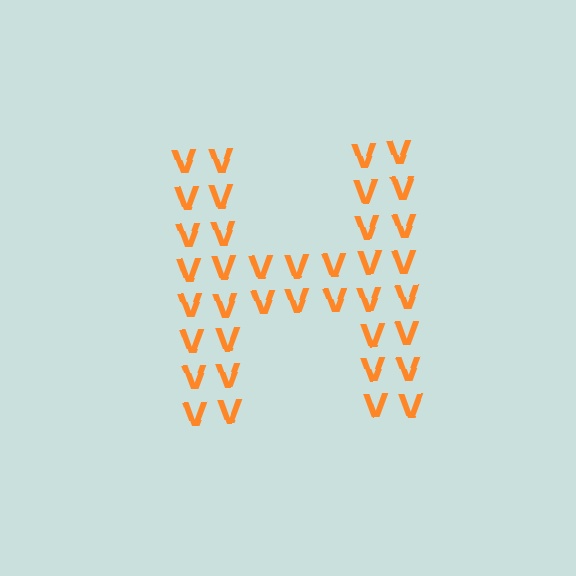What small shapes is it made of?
It is made of small letter V's.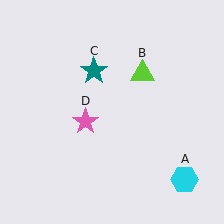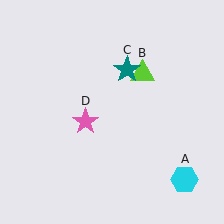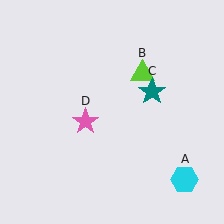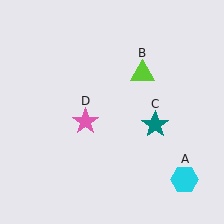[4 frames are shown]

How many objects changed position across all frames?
1 object changed position: teal star (object C).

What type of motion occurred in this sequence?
The teal star (object C) rotated clockwise around the center of the scene.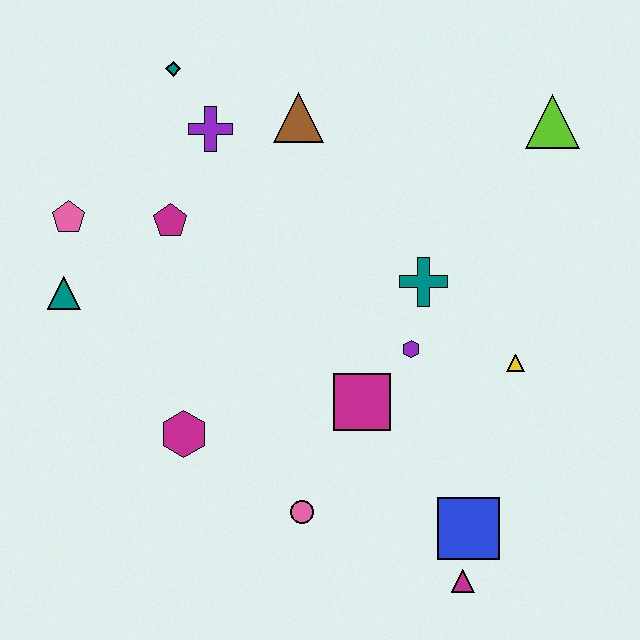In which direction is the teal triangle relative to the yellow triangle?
The teal triangle is to the left of the yellow triangle.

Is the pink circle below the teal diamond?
Yes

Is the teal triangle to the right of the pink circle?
No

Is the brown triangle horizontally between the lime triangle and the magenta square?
No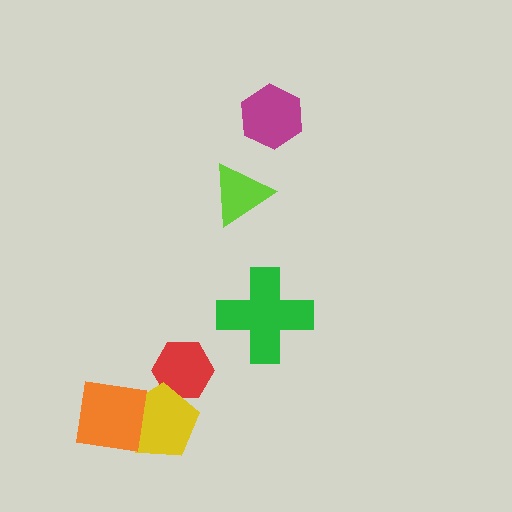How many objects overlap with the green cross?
0 objects overlap with the green cross.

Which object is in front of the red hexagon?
The yellow pentagon is in front of the red hexagon.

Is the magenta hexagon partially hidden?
No, no other shape covers it.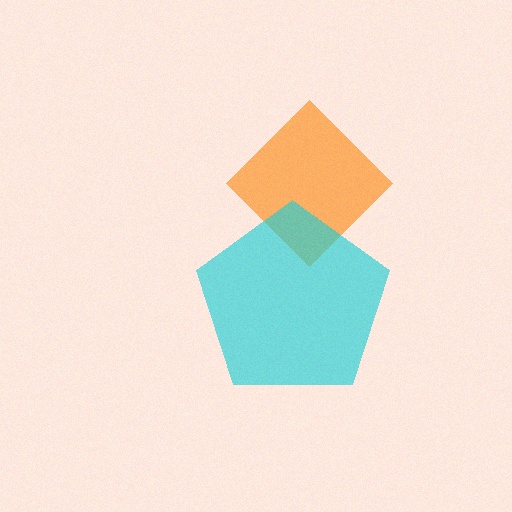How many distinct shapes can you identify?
There are 2 distinct shapes: an orange diamond, a cyan pentagon.